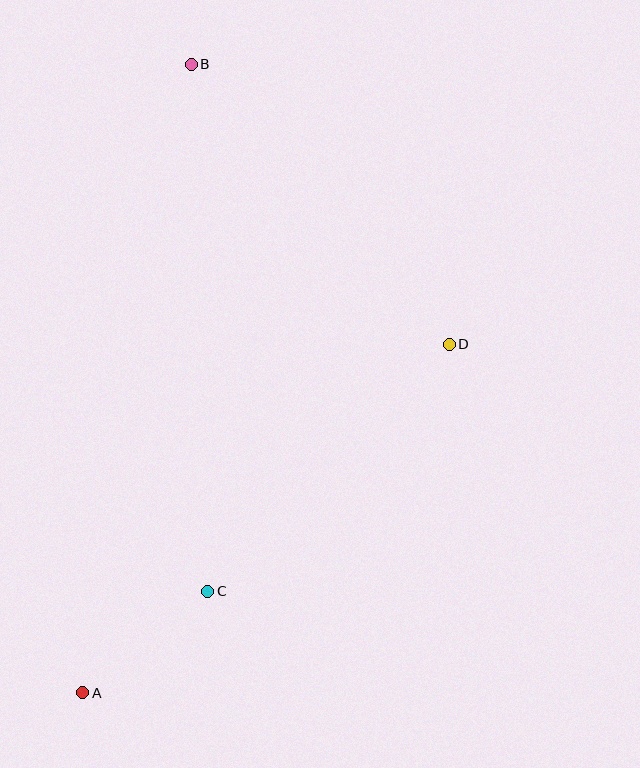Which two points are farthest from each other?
Points A and B are farthest from each other.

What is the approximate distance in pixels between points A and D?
The distance between A and D is approximately 505 pixels.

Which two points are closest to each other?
Points A and C are closest to each other.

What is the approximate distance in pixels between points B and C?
The distance between B and C is approximately 527 pixels.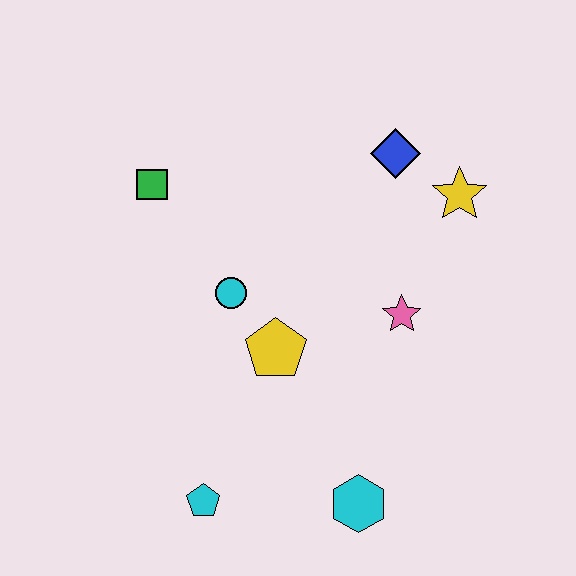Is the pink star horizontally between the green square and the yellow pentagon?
No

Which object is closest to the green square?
The cyan circle is closest to the green square.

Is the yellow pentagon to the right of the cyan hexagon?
No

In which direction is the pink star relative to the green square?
The pink star is to the right of the green square.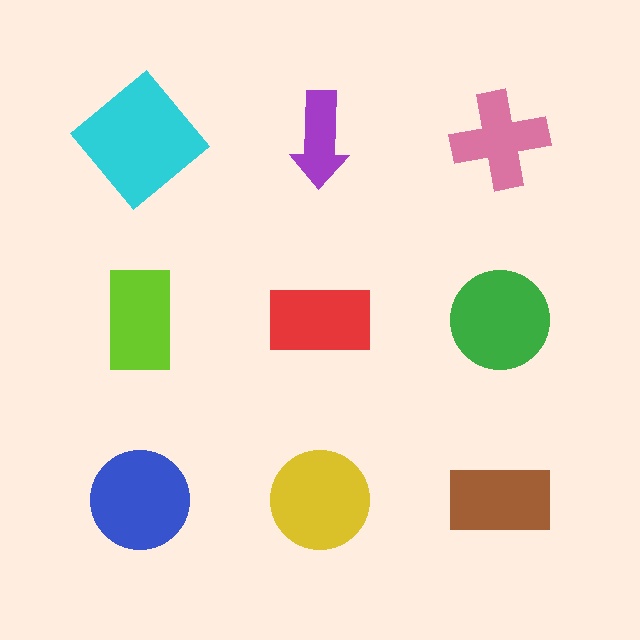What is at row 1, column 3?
A pink cross.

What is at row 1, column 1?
A cyan diamond.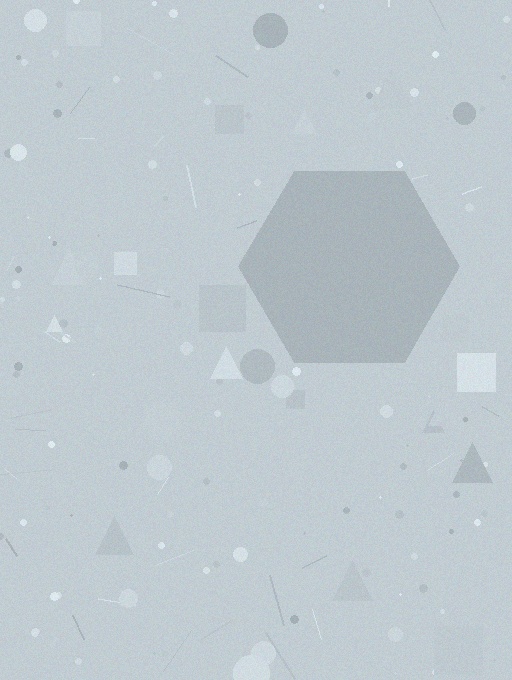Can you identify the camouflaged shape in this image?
The camouflaged shape is a hexagon.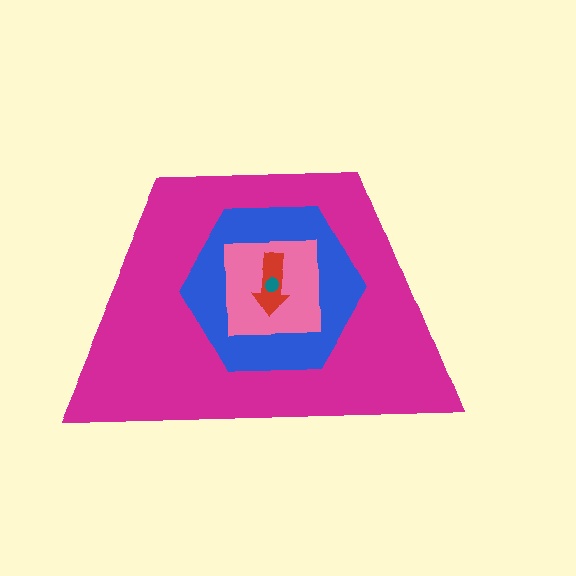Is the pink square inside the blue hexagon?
Yes.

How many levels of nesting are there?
5.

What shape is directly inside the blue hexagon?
The pink square.